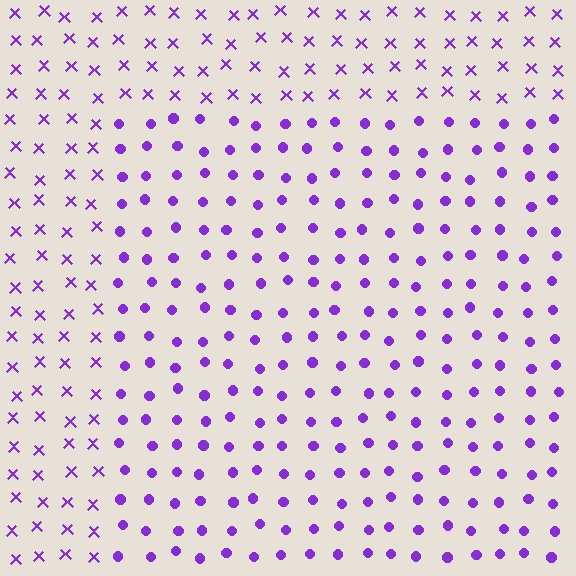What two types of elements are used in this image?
The image uses circles inside the rectangle region and X marks outside it.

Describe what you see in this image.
The image is filled with small purple elements arranged in a uniform grid. A rectangle-shaped region contains circles, while the surrounding area contains X marks. The boundary is defined purely by the change in element shape.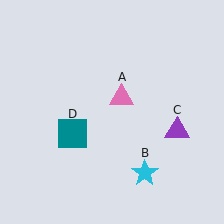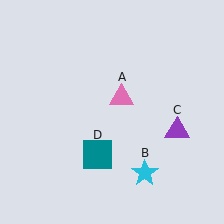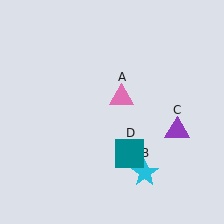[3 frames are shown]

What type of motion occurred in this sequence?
The teal square (object D) rotated counterclockwise around the center of the scene.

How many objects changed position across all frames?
1 object changed position: teal square (object D).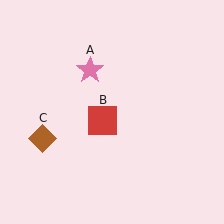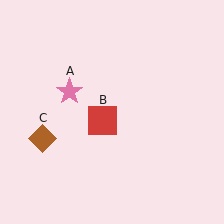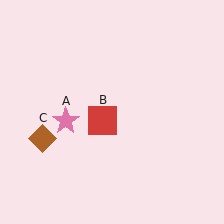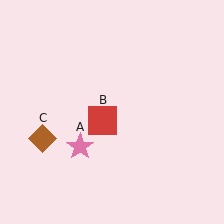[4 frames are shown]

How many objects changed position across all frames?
1 object changed position: pink star (object A).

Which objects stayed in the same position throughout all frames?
Red square (object B) and brown diamond (object C) remained stationary.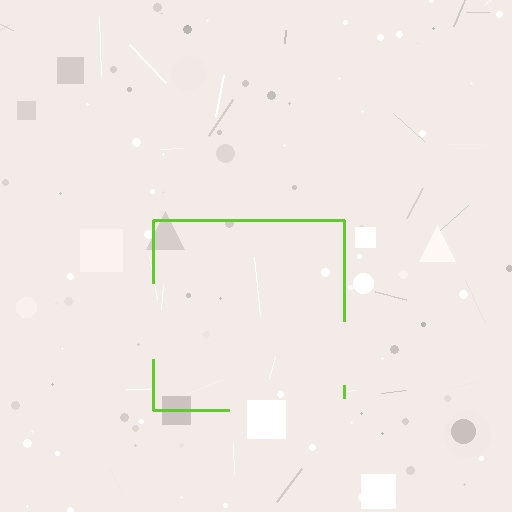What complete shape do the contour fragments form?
The contour fragments form a square.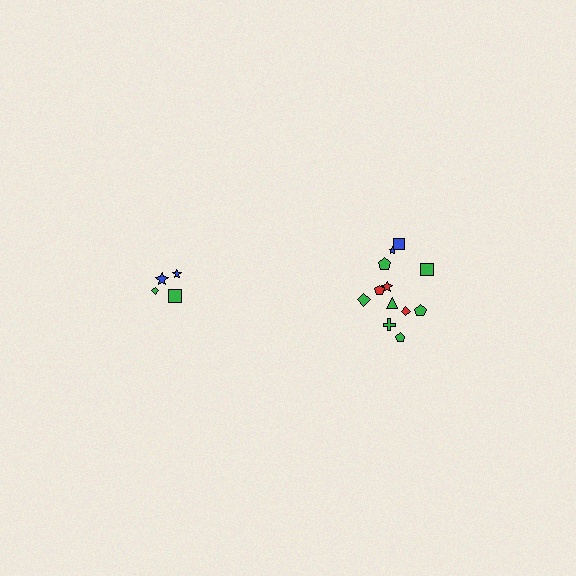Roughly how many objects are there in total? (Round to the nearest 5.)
Roughly 15 objects in total.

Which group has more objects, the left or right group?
The right group.